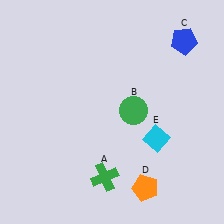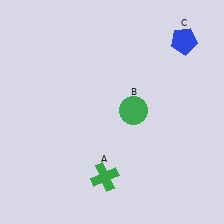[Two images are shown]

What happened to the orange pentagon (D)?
The orange pentagon (D) was removed in Image 2. It was in the bottom-right area of Image 1.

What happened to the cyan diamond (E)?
The cyan diamond (E) was removed in Image 2. It was in the bottom-right area of Image 1.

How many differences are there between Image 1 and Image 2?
There are 2 differences between the two images.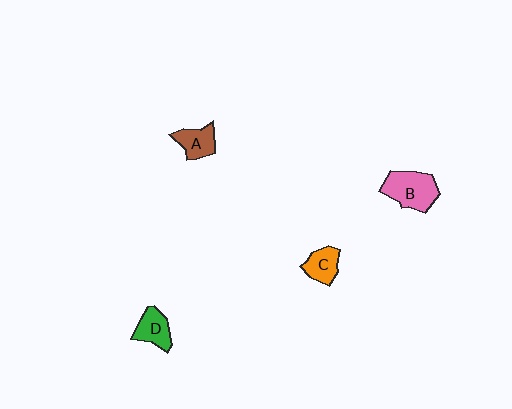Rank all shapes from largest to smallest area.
From largest to smallest: B (pink), D (green), A (brown), C (orange).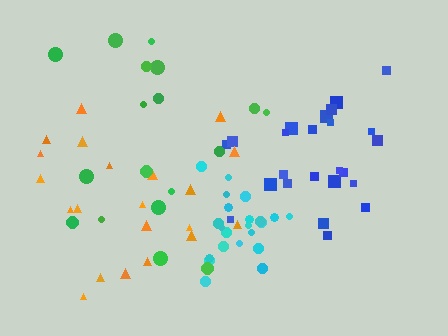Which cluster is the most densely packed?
Cyan.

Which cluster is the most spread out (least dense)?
Green.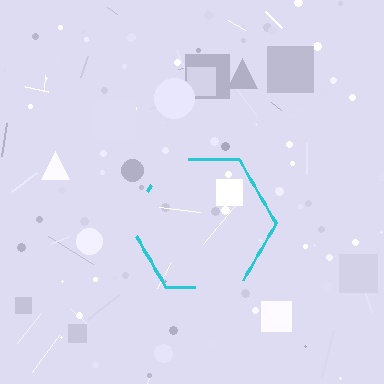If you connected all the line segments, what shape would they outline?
They would outline a hexagon.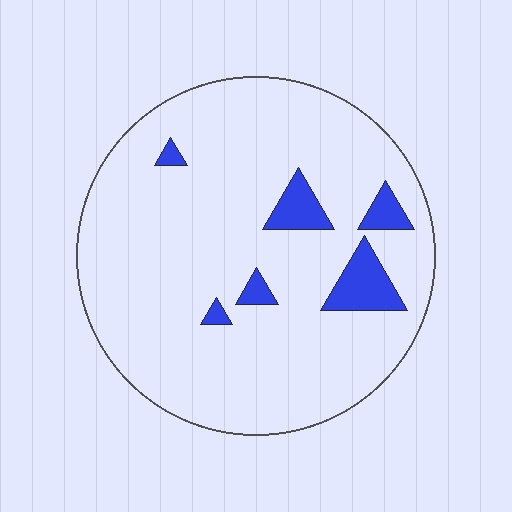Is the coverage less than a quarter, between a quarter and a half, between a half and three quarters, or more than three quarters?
Less than a quarter.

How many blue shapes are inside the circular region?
6.